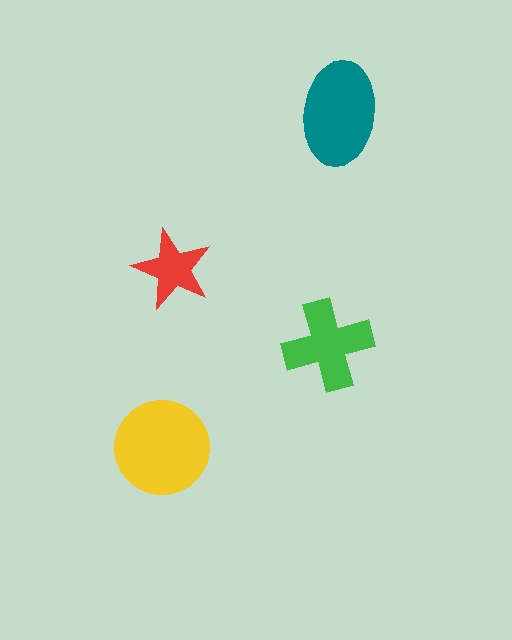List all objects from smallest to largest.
The red star, the green cross, the teal ellipse, the yellow circle.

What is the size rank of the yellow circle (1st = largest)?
1st.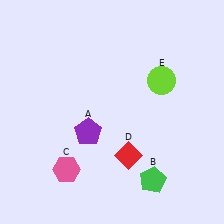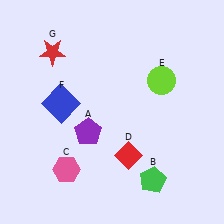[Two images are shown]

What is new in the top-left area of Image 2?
A blue square (F) was added in the top-left area of Image 2.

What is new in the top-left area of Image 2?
A red star (G) was added in the top-left area of Image 2.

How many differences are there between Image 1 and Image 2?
There are 2 differences between the two images.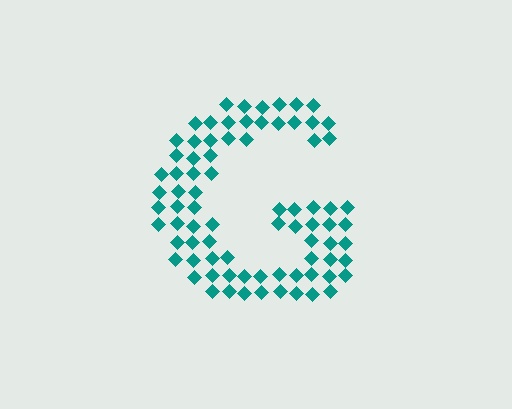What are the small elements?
The small elements are diamonds.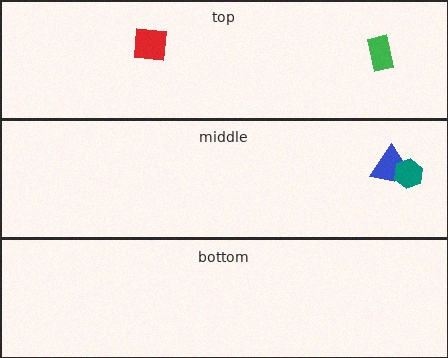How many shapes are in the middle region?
2.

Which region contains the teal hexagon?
The middle region.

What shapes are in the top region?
The green rectangle, the red square.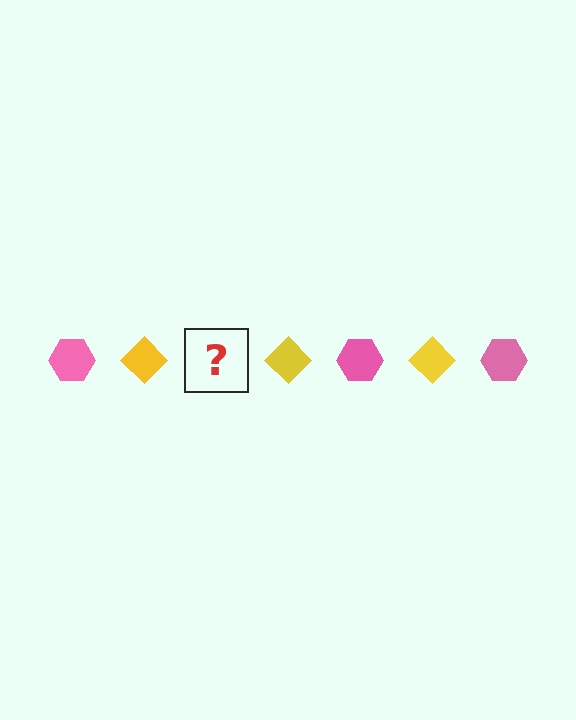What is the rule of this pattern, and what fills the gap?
The rule is that the pattern alternates between pink hexagon and yellow diamond. The gap should be filled with a pink hexagon.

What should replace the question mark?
The question mark should be replaced with a pink hexagon.